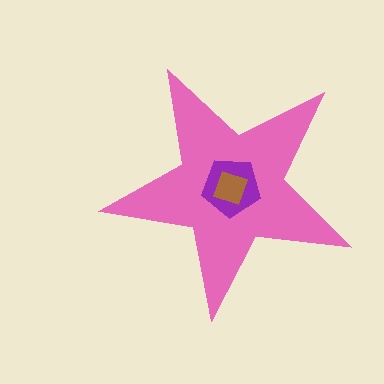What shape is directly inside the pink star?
The purple pentagon.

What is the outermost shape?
The pink star.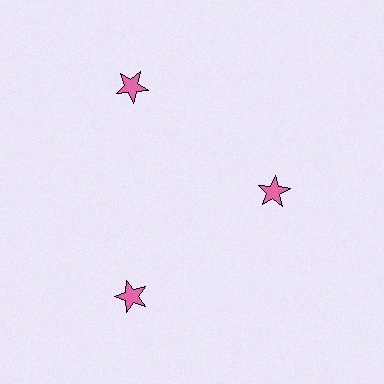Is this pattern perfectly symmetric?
No. The 3 pink stars are arranged in a ring, but one element near the 3 o'clock position is pulled inward toward the center, breaking the 3-fold rotational symmetry.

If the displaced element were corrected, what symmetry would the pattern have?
It would have 3-fold rotational symmetry — the pattern would map onto itself every 120 degrees.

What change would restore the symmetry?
The symmetry would be restored by moving it outward, back onto the ring so that all 3 stars sit at equal angles and equal distance from the center.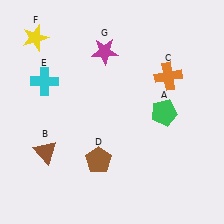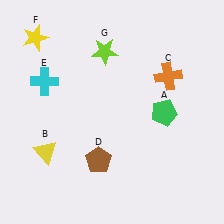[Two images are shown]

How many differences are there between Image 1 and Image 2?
There are 2 differences between the two images.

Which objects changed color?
B changed from brown to yellow. G changed from magenta to lime.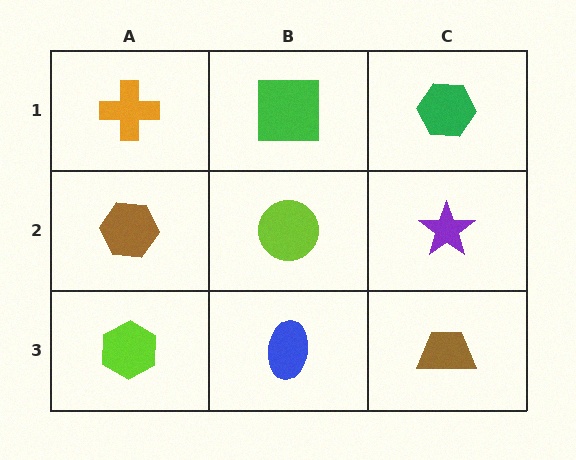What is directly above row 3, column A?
A brown hexagon.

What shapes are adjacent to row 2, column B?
A green square (row 1, column B), a blue ellipse (row 3, column B), a brown hexagon (row 2, column A), a purple star (row 2, column C).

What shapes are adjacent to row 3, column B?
A lime circle (row 2, column B), a lime hexagon (row 3, column A), a brown trapezoid (row 3, column C).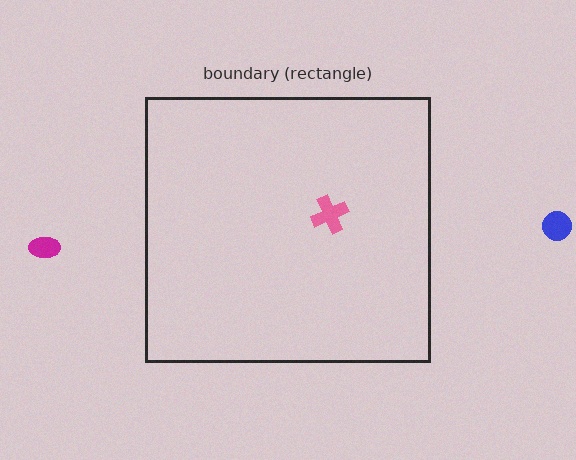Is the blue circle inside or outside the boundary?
Outside.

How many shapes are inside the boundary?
1 inside, 2 outside.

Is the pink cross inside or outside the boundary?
Inside.